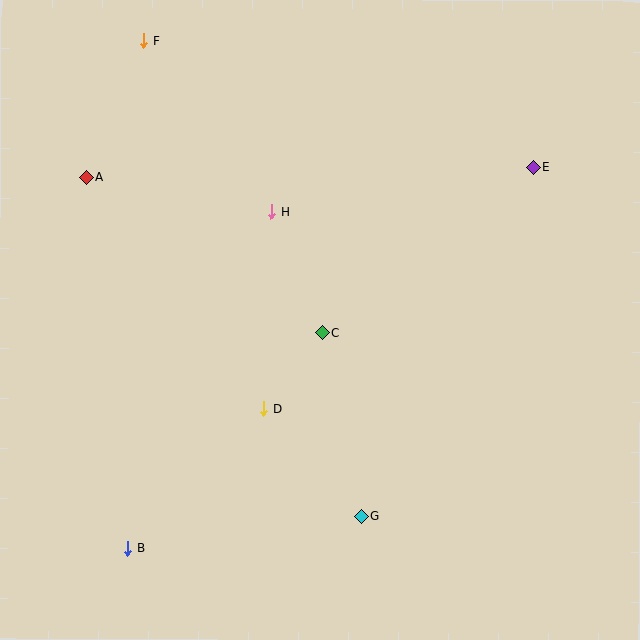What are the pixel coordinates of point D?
Point D is at (263, 409).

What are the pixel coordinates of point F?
Point F is at (144, 41).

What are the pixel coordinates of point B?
Point B is at (128, 548).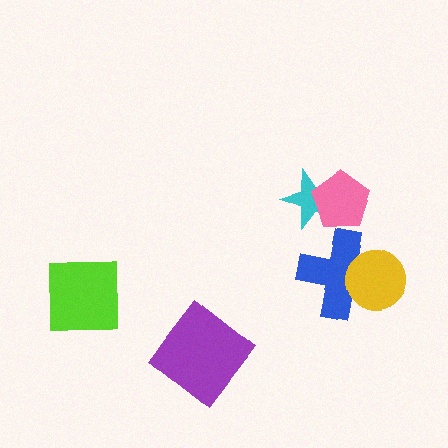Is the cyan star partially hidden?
Yes, it is partially covered by another shape.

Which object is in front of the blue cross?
The yellow circle is in front of the blue cross.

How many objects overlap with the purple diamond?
0 objects overlap with the purple diamond.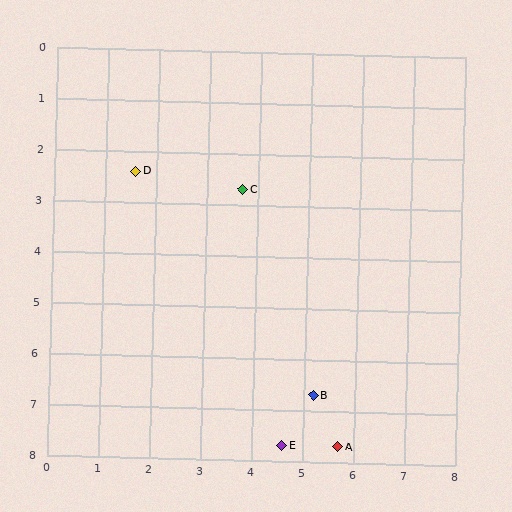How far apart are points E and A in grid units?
Points E and A are about 1.1 grid units apart.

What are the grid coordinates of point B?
Point B is at approximately (5.2, 6.7).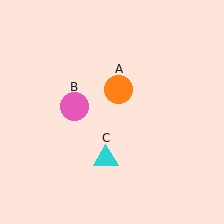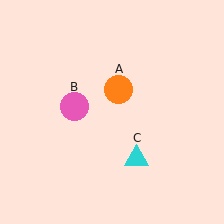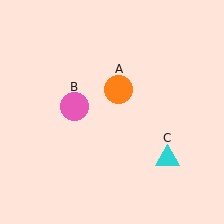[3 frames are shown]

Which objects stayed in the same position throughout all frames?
Orange circle (object A) and pink circle (object B) remained stationary.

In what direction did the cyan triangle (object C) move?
The cyan triangle (object C) moved right.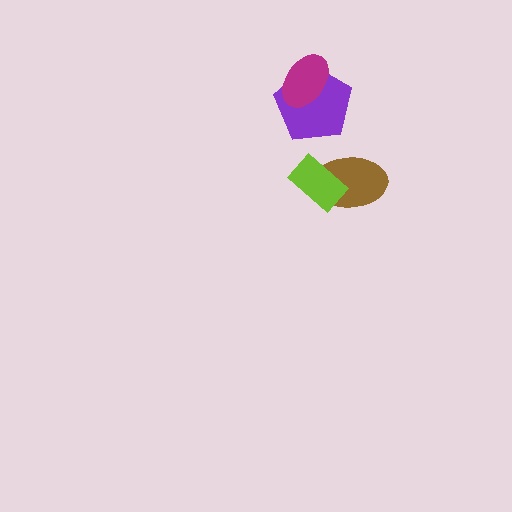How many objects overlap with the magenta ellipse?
1 object overlaps with the magenta ellipse.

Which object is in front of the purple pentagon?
The magenta ellipse is in front of the purple pentagon.